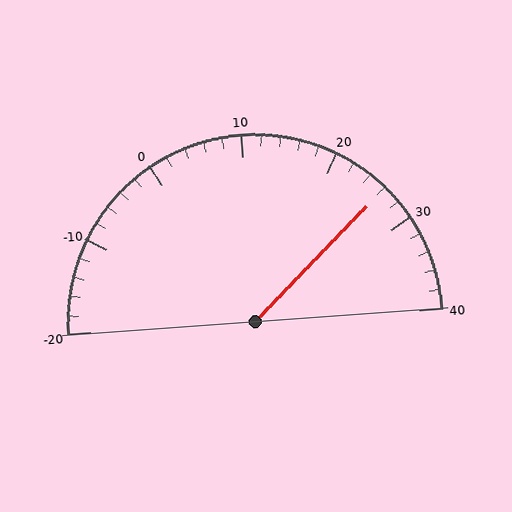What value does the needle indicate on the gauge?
The needle indicates approximately 26.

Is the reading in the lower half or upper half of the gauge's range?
The reading is in the upper half of the range (-20 to 40).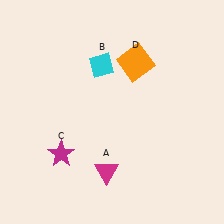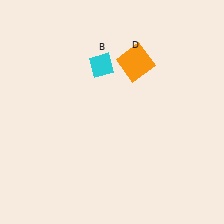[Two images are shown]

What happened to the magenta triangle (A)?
The magenta triangle (A) was removed in Image 2. It was in the bottom-left area of Image 1.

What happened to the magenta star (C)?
The magenta star (C) was removed in Image 2. It was in the bottom-left area of Image 1.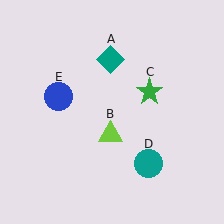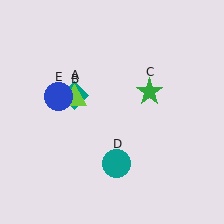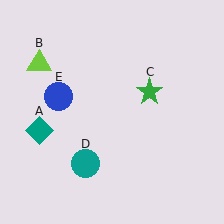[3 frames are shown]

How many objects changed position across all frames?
3 objects changed position: teal diamond (object A), lime triangle (object B), teal circle (object D).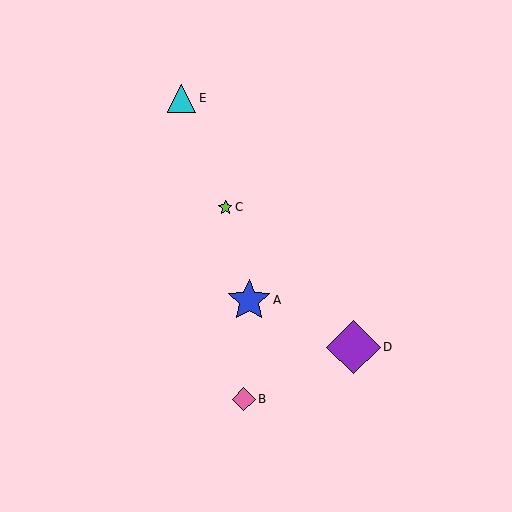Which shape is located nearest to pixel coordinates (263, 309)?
The blue star (labeled A) at (249, 300) is nearest to that location.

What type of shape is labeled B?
Shape B is a pink diamond.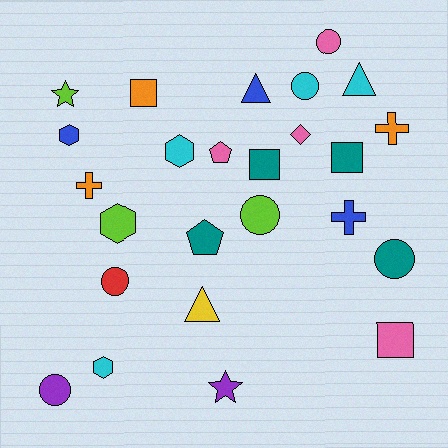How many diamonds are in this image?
There is 1 diamond.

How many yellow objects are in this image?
There is 1 yellow object.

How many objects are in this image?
There are 25 objects.